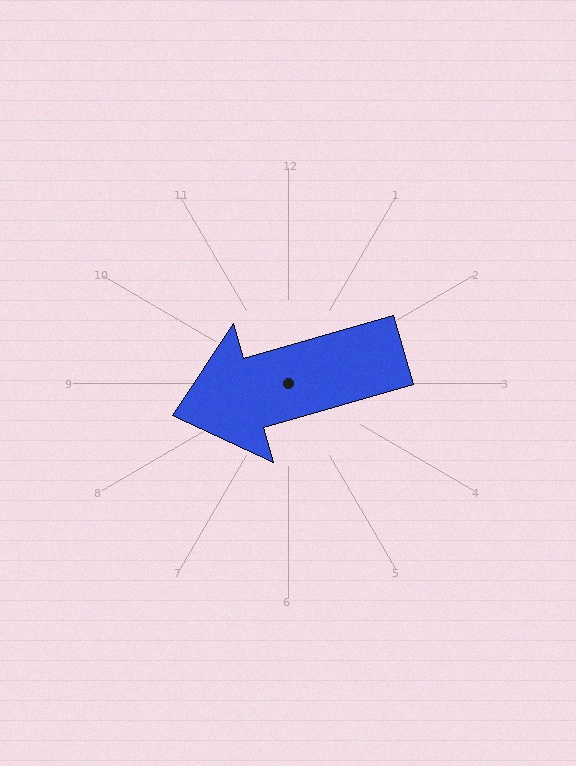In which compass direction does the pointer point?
West.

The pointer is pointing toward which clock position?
Roughly 8 o'clock.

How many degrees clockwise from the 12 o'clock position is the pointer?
Approximately 254 degrees.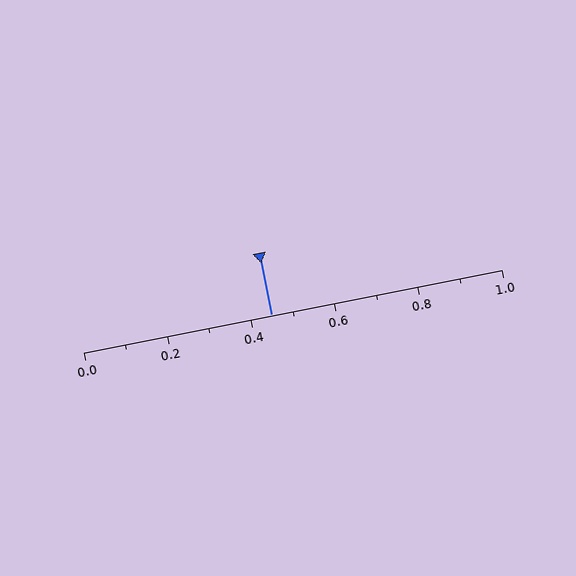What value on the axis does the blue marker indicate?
The marker indicates approximately 0.45.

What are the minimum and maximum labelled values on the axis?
The axis runs from 0.0 to 1.0.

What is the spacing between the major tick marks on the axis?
The major ticks are spaced 0.2 apart.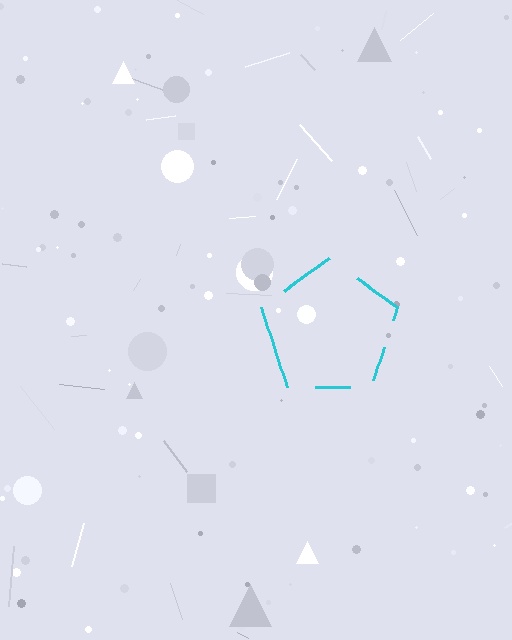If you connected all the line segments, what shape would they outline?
They would outline a pentagon.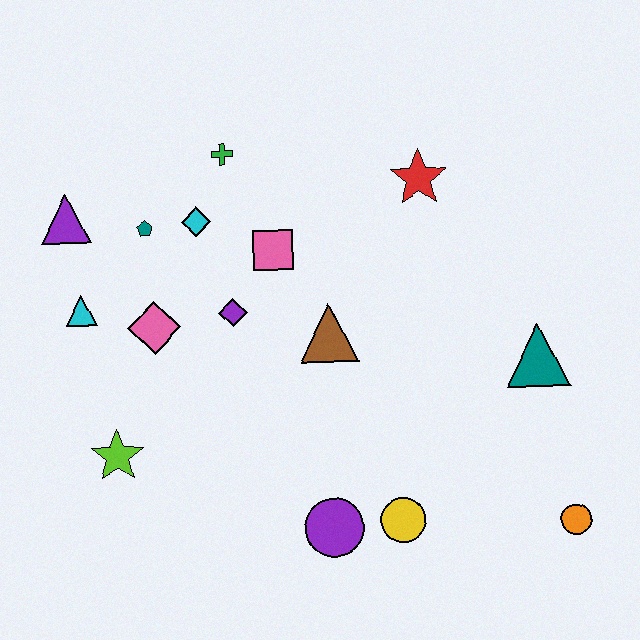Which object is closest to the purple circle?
The yellow circle is closest to the purple circle.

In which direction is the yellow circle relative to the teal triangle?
The yellow circle is below the teal triangle.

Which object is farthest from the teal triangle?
The purple triangle is farthest from the teal triangle.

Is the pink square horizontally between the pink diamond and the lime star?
No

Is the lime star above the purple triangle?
No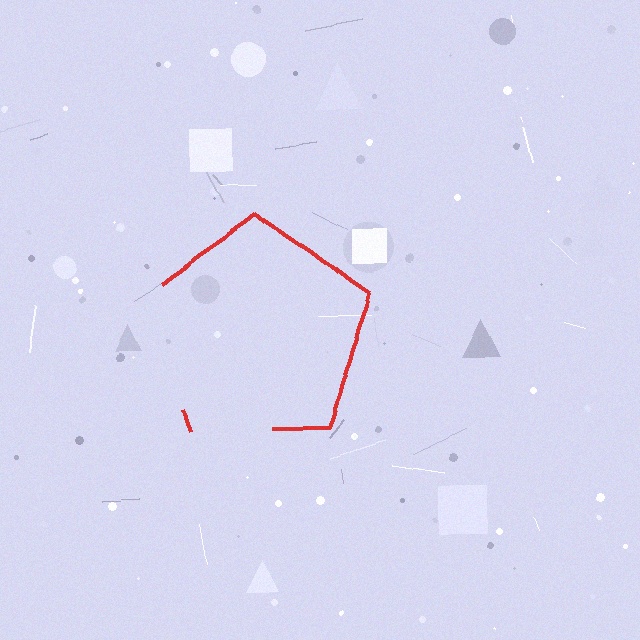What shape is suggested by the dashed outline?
The dashed outline suggests a pentagon.